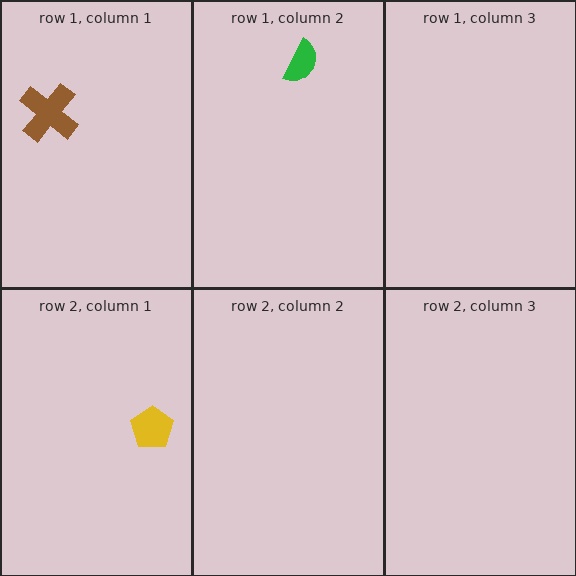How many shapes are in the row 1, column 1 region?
1.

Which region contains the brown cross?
The row 1, column 1 region.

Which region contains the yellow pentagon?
The row 2, column 1 region.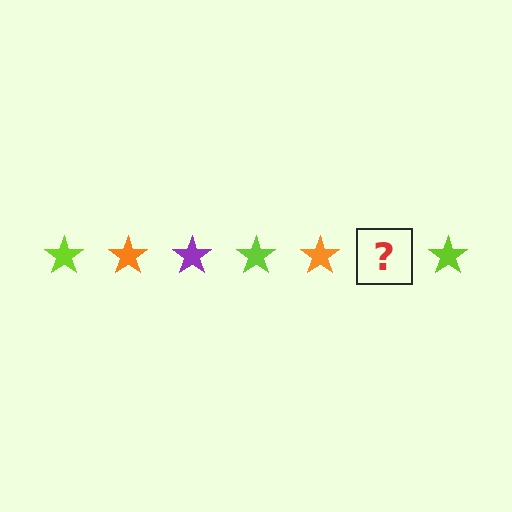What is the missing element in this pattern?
The missing element is a purple star.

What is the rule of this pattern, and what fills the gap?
The rule is that the pattern cycles through lime, orange, purple stars. The gap should be filled with a purple star.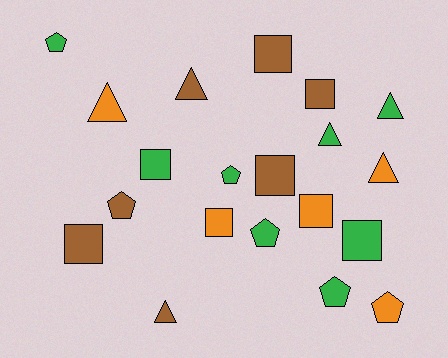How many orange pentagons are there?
There is 1 orange pentagon.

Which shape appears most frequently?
Square, with 8 objects.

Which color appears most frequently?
Green, with 8 objects.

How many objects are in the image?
There are 20 objects.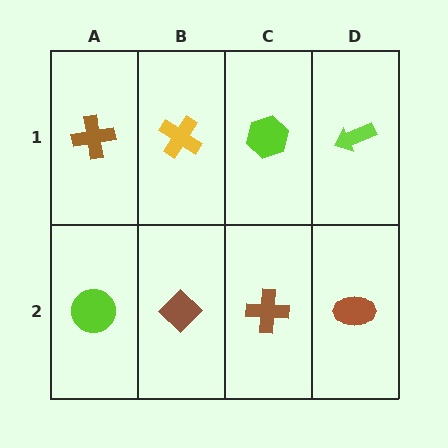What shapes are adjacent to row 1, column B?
A brown diamond (row 2, column B), a brown cross (row 1, column A), a lime hexagon (row 1, column C).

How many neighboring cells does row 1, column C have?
3.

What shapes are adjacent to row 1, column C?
A brown cross (row 2, column C), a yellow cross (row 1, column B), a lime arrow (row 1, column D).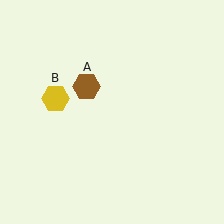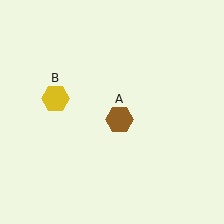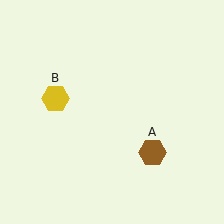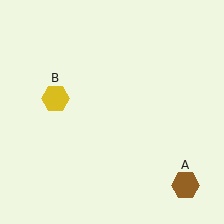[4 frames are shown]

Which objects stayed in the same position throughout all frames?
Yellow hexagon (object B) remained stationary.